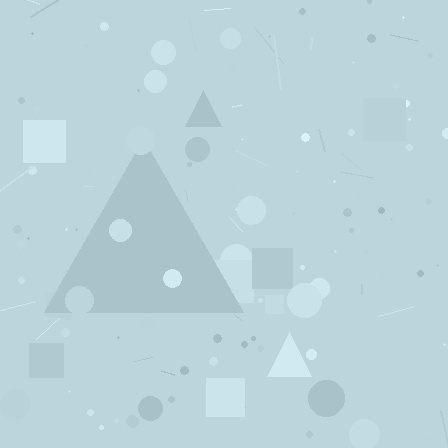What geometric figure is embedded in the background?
A triangle is embedded in the background.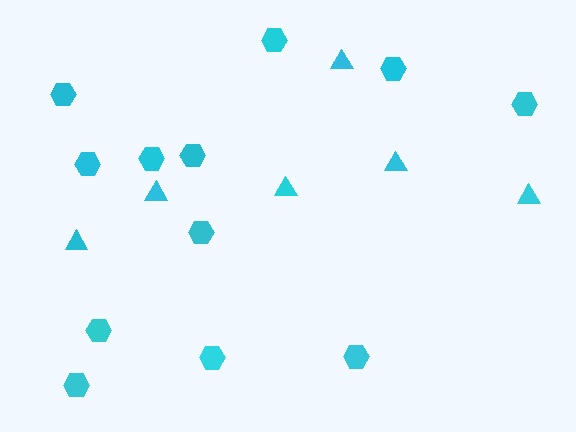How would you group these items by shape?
There are 2 groups: one group of triangles (6) and one group of hexagons (12).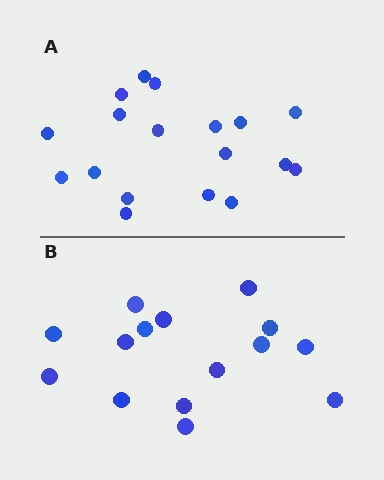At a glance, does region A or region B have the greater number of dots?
Region A (the top region) has more dots.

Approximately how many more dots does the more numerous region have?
Region A has just a few more — roughly 2 or 3 more dots than region B.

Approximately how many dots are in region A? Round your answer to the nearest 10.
About 20 dots. (The exact count is 18, which rounds to 20.)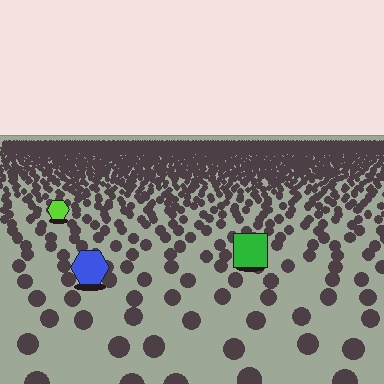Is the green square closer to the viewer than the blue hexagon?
No. The blue hexagon is closer — you can tell from the texture gradient: the ground texture is coarser near it.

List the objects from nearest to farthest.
From nearest to farthest: the blue hexagon, the green square, the lime hexagon.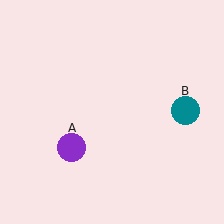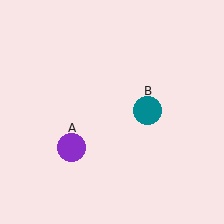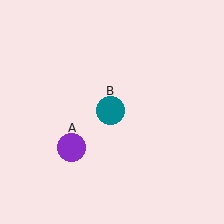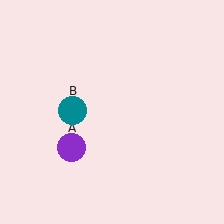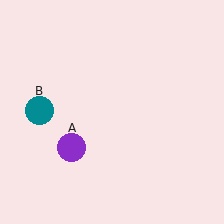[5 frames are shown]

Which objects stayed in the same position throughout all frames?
Purple circle (object A) remained stationary.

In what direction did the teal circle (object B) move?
The teal circle (object B) moved left.